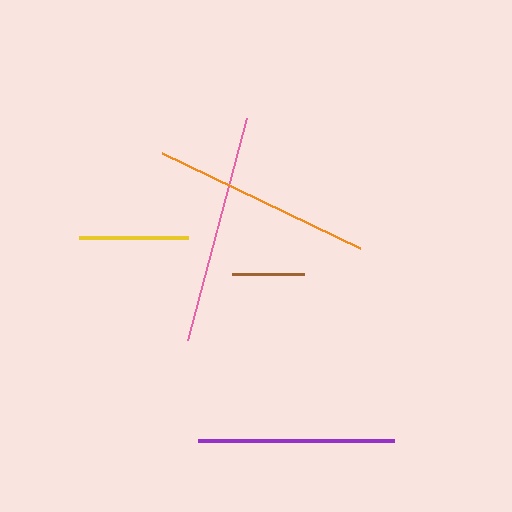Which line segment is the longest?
The pink line is the longest at approximately 229 pixels.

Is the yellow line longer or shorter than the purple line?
The purple line is longer than the yellow line.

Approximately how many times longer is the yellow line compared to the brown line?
The yellow line is approximately 1.5 times the length of the brown line.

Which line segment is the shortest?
The brown line is the shortest at approximately 72 pixels.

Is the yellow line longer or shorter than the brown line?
The yellow line is longer than the brown line.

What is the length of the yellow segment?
The yellow segment is approximately 109 pixels long.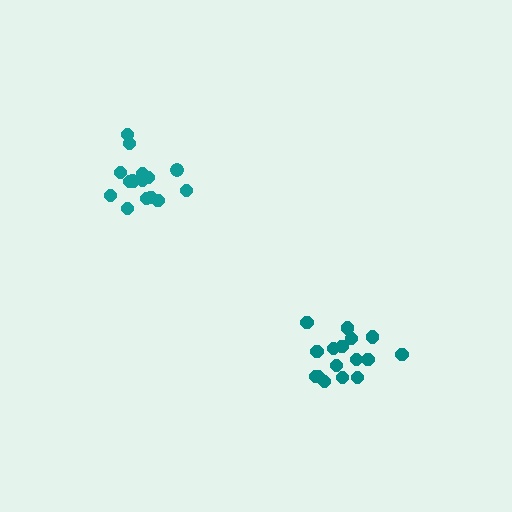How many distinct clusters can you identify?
There are 2 distinct clusters.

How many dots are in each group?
Group 1: 16 dots, Group 2: 16 dots (32 total).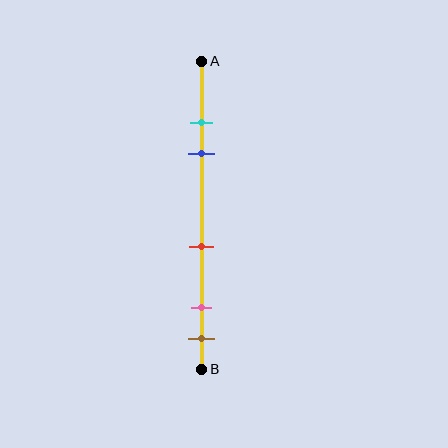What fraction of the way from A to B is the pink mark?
The pink mark is approximately 80% (0.8) of the way from A to B.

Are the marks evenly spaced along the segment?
No, the marks are not evenly spaced.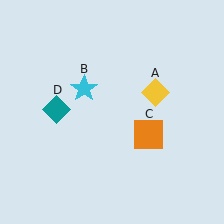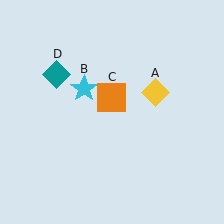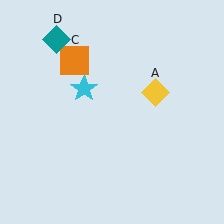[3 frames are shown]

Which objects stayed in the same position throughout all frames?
Yellow diamond (object A) and cyan star (object B) remained stationary.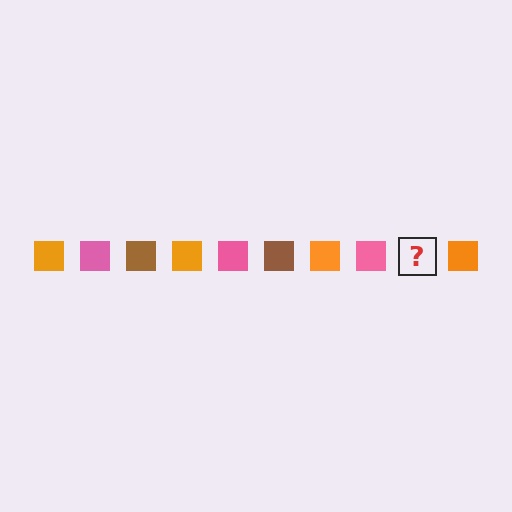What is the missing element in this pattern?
The missing element is a brown square.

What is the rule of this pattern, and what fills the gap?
The rule is that the pattern cycles through orange, pink, brown squares. The gap should be filled with a brown square.